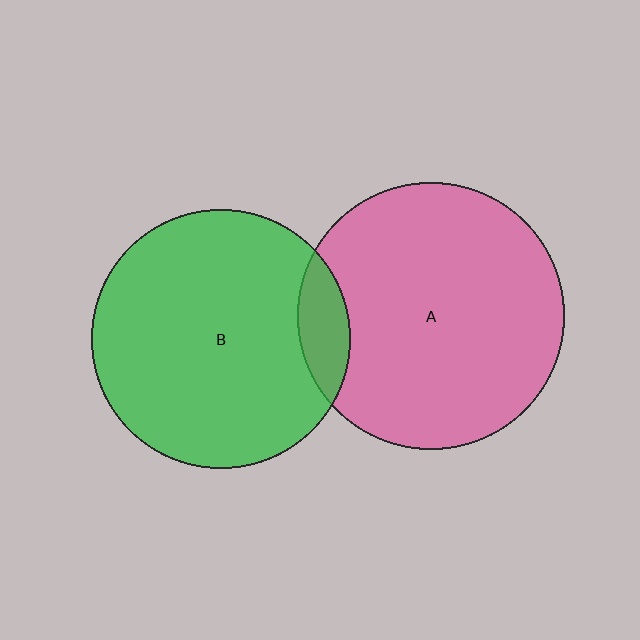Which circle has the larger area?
Circle A (pink).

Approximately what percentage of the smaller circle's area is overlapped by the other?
Approximately 10%.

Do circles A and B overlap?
Yes.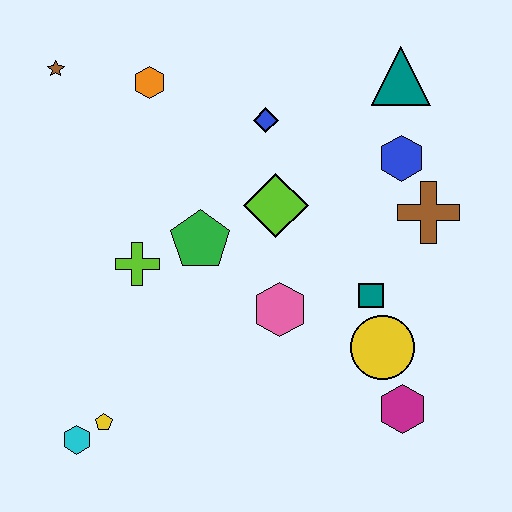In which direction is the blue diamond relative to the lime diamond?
The blue diamond is above the lime diamond.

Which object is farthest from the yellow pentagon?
The teal triangle is farthest from the yellow pentagon.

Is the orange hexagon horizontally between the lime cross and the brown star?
No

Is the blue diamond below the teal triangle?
Yes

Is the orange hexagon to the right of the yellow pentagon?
Yes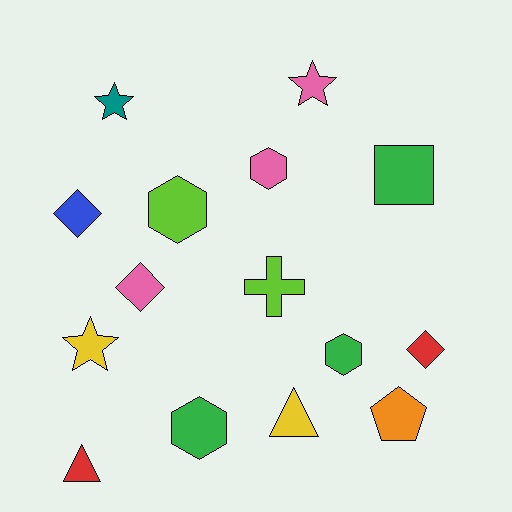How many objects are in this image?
There are 15 objects.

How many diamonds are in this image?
There are 3 diamonds.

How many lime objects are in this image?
There are 2 lime objects.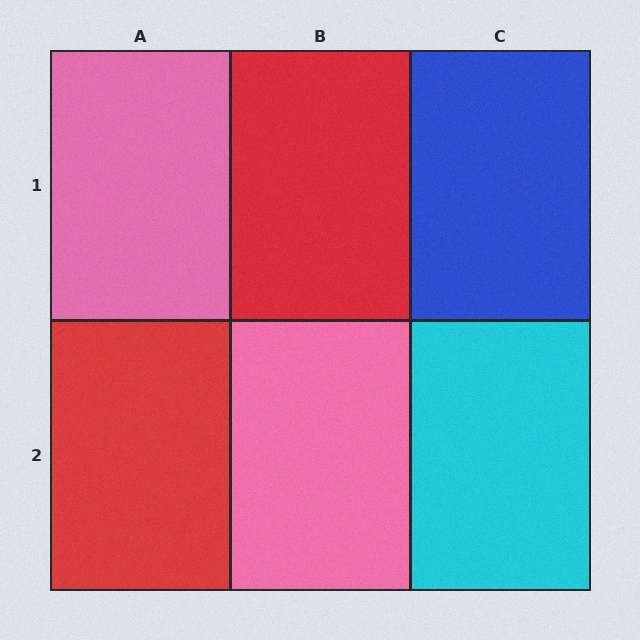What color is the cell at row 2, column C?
Cyan.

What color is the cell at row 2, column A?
Red.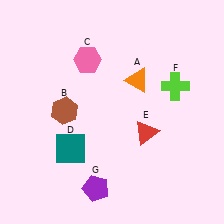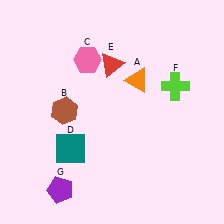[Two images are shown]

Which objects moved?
The objects that moved are: the red triangle (E), the purple pentagon (G).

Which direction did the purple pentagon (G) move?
The purple pentagon (G) moved left.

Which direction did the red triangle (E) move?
The red triangle (E) moved up.